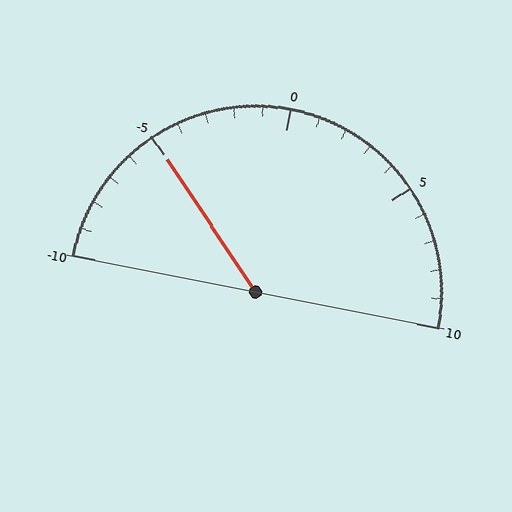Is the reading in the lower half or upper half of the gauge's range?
The reading is in the lower half of the range (-10 to 10).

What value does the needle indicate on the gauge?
The needle indicates approximately -5.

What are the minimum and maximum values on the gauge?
The gauge ranges from -10 to 10.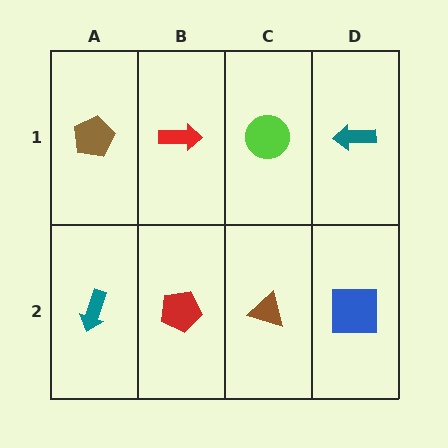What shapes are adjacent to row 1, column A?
A teal arrow (row 2, column A), a red arrow (row 1, column B).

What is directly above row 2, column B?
A red arrow.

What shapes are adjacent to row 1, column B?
A red pentagon (row 2, column B), a brown pentagon (row 1, column A), a lime circle (row 1, column C).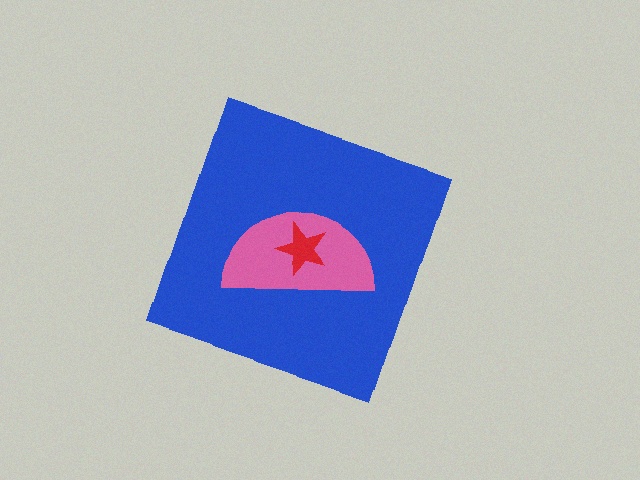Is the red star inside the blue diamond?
Yes.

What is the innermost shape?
The red star.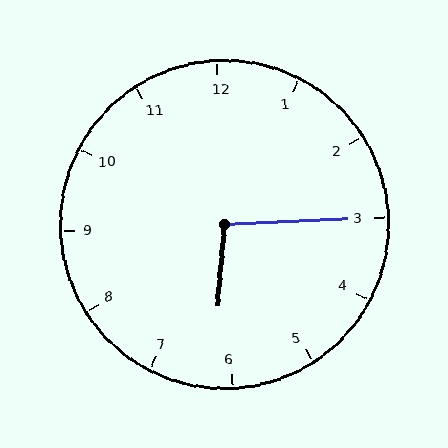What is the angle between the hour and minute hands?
Approximately 98 degrees.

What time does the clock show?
6:15.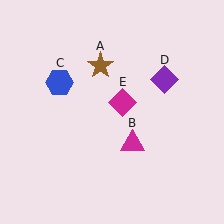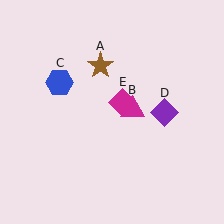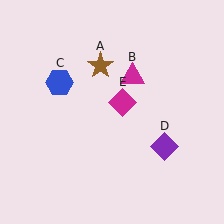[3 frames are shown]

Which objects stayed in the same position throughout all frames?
Brown star (object A) and blue hexagon (object C) and magenta diamond (object E) remained stationary.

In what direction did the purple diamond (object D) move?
The purple diamond (object D) moved down.